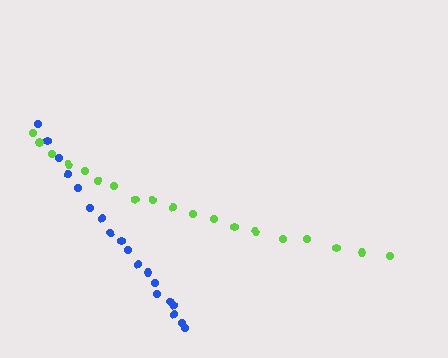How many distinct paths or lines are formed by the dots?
There are 2 distinct paths.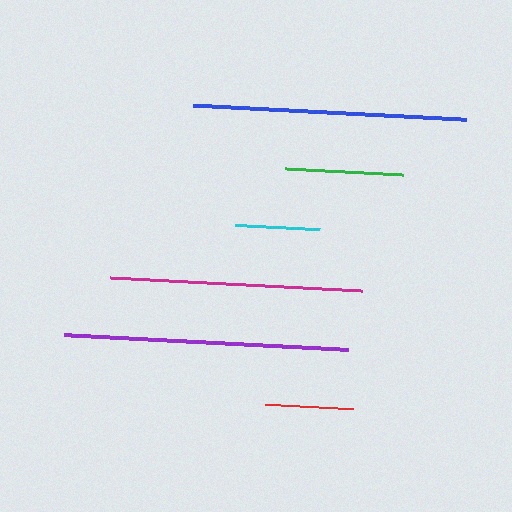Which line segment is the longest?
The purple line is the longest at approximately 285 pixels.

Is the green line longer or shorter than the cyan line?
The green line is longer than the cyan line.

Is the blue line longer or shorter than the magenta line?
The blue line is longer than the magenta line.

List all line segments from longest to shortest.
From longest to shortest: purple, blue, magenta, green, red, cyan.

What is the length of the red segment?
The red segment is approximately 88 pixels long.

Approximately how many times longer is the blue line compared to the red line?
The blue line is approximately 3.1 times the length of the red line.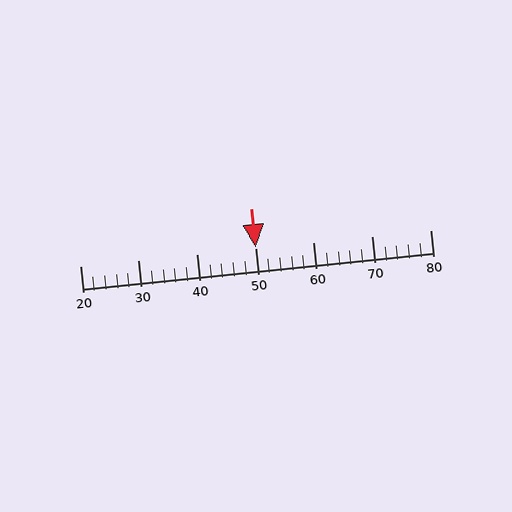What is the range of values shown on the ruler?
The ruler shows values from 20 to 80.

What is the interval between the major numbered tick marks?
The major tick marks are spaced 10 units apart.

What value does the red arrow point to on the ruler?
The red arrow points to approximately 50.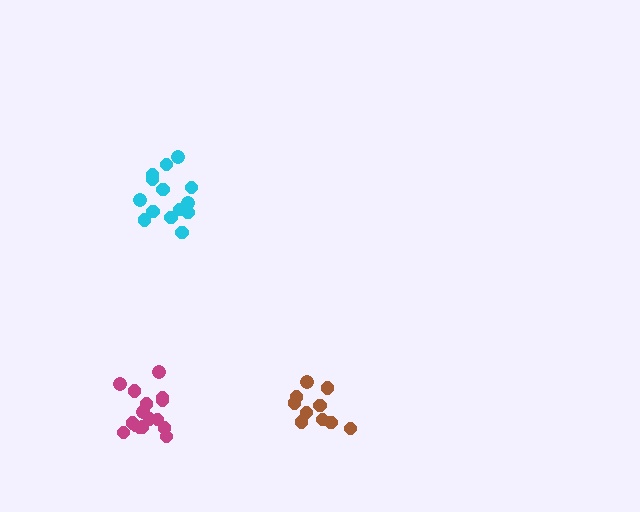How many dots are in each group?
Group 1: 14 dots, Group 2: 10 dots, Group 3: 16 dots (40 total).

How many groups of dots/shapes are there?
There are 3 groups.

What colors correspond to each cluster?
The clusters are colored: cyan, brown, magenta.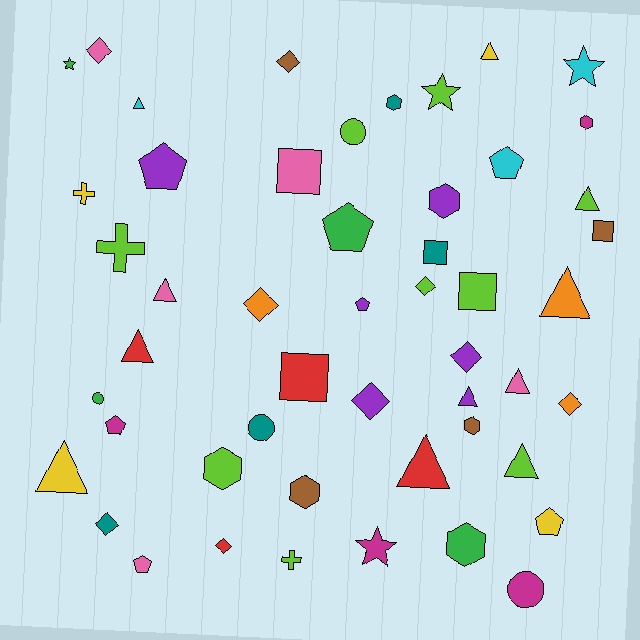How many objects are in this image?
There are 50 objects.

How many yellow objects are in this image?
There are 4 yellow objects.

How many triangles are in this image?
There are 11 triangles.